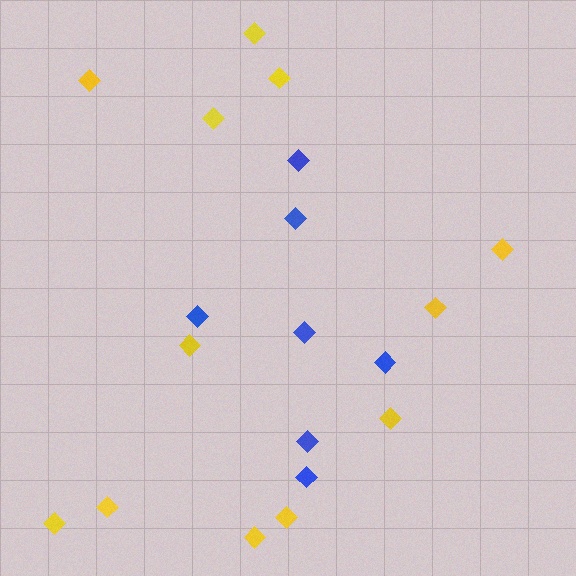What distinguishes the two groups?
There are 2 groups: one group of blue diamonds (7) and one group of yellow diamonds (12).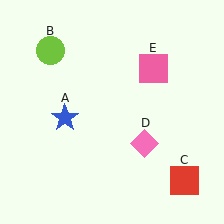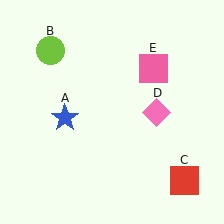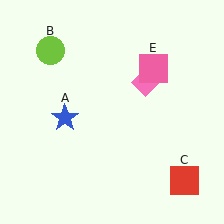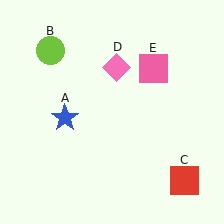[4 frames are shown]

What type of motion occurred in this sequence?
The pink diamond (object D) rotated counterclockwise around the center of the scene.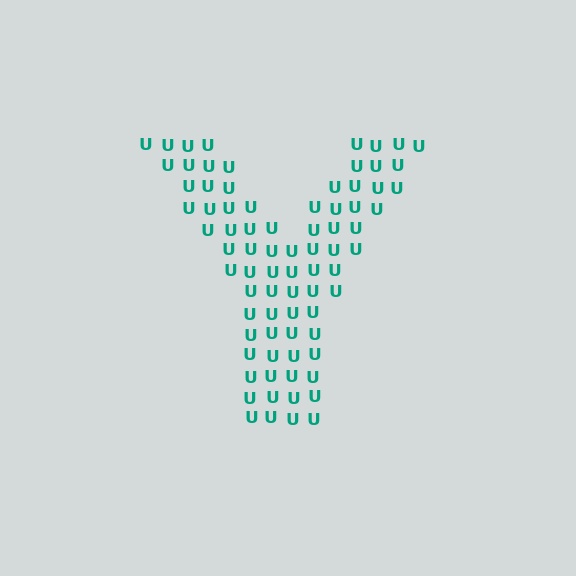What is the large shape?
The large shape is the letter Y.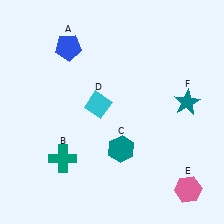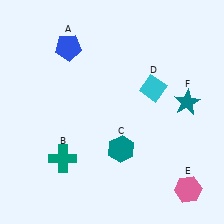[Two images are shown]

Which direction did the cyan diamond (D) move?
The cyan diamond (D) moved right.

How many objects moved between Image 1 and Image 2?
1 object moved between the two images.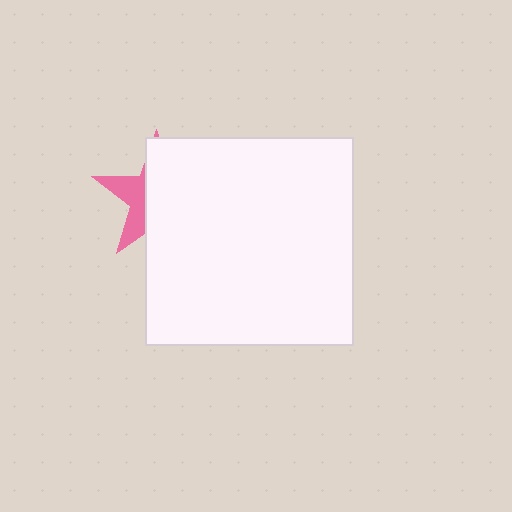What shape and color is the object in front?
The object in front is a white square.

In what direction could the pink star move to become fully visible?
The pink star could move left. That would shift it out from behind the white square entirely.